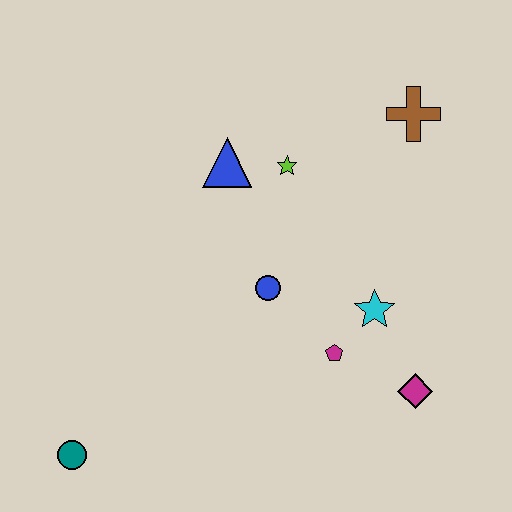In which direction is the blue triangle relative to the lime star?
The blue triangle is to the left of the lime star.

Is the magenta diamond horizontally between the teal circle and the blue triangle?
No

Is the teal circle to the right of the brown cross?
No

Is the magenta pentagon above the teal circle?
Yes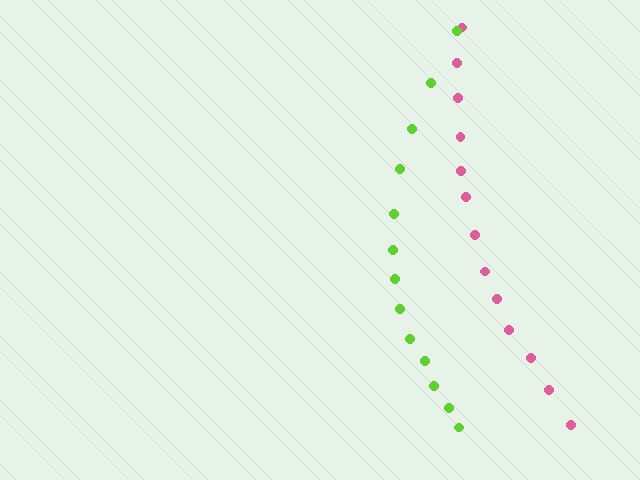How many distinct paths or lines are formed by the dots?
There are 2 distinct paths.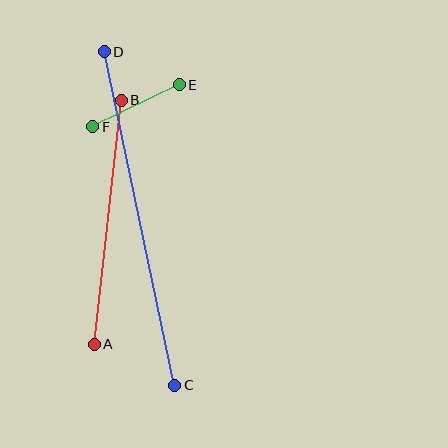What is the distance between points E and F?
The distance is approximately 96 pixels.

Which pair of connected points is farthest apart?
Points C and D are farthest apart.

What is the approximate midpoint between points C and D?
The midpoint is at approximately (139, 219) pixels.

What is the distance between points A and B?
The distance is approximately 245 pixels.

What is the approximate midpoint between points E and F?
The midpoint is at approximately (136, 106) pixels.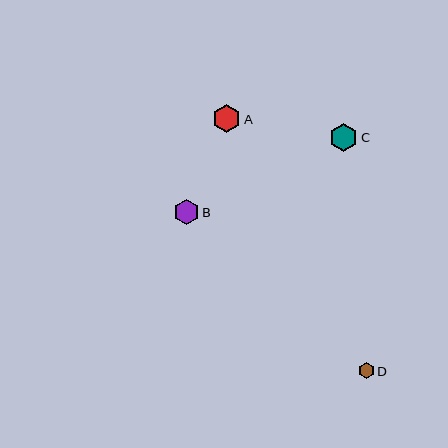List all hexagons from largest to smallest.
From largest to smallest: A, C, B, D.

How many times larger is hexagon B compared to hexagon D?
Hexagon B is approximately 1.6 times the size of hexagon D.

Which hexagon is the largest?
Hexagon A is the largest with a size of approximately 28 pixels.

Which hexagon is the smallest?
Hexagon D is the smallest with a size of approximately 16 pixels.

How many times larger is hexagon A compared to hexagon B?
Hexagon A is approximately 1.1 times the size of hexagon B.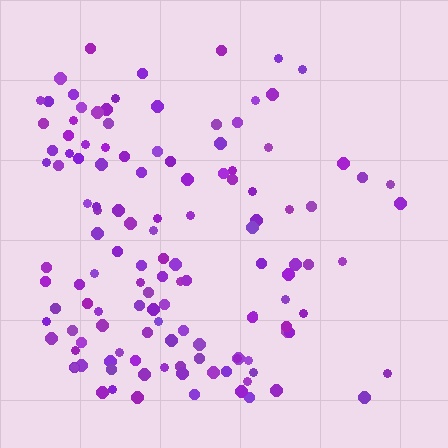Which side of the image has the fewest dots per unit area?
The right.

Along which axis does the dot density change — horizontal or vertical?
Horizontal.